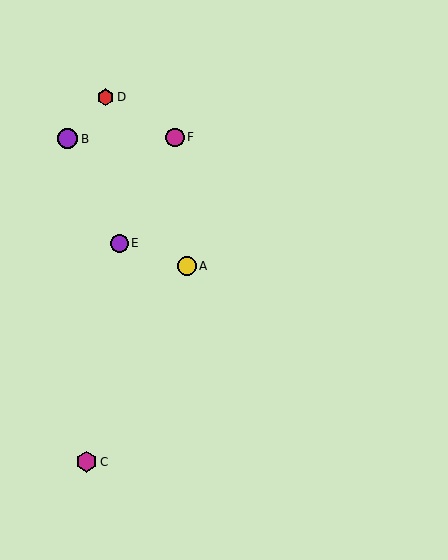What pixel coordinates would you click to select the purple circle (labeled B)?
Click at (68, 139) to select the purple circle B.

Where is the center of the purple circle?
The center of the purple circle is at (68, 139).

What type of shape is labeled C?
Shape C is a magenta hexagon.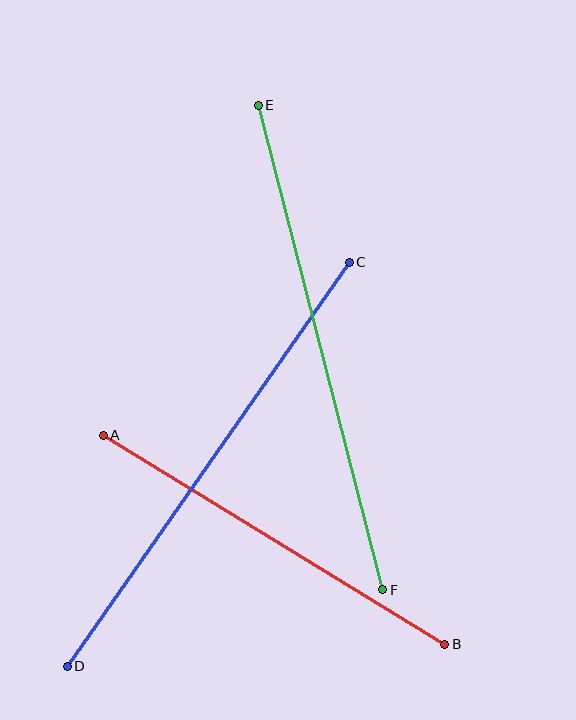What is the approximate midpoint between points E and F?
The midpoint is at approximately (321, 348) pixels.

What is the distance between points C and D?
The distance is approximately 493 pixels.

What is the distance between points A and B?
The distance is approximately 400 pixels.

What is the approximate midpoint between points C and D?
The midpoint is at approximately (208, 464) pixels.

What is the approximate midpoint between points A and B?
The midpoint is at approximately (274, 540) pixels.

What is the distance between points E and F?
The distance is approximately 500 pixels.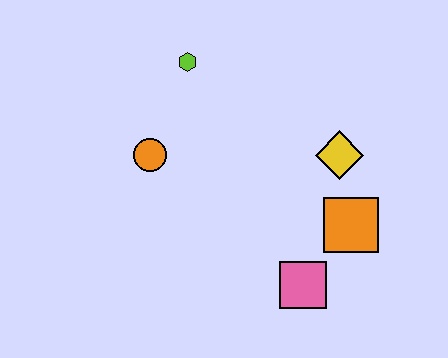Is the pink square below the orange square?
Yes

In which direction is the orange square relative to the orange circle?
The orange square is to the right of the orange circle.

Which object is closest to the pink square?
The orange square is closest to the pink square.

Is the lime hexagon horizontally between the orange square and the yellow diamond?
No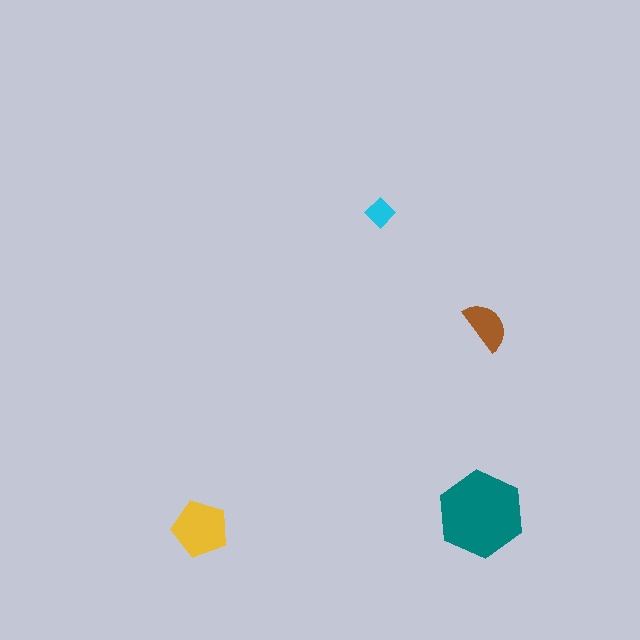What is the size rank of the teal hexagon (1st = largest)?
1st.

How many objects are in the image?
There are 4 objects in the image.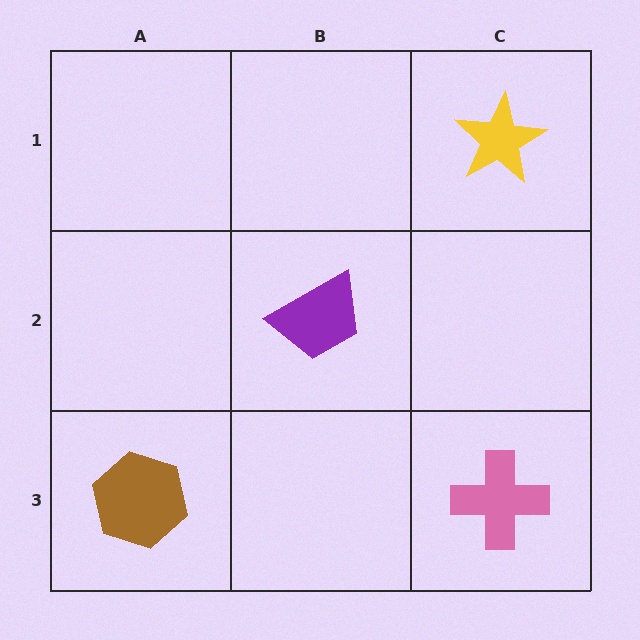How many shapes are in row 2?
1 shape.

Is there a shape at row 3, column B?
No, that cell is empty.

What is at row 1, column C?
A yellow star.